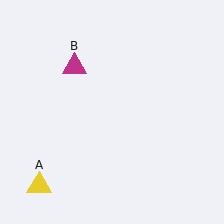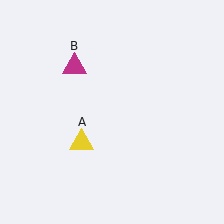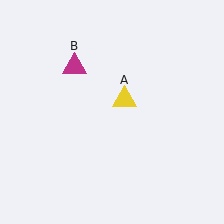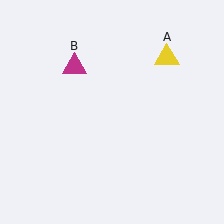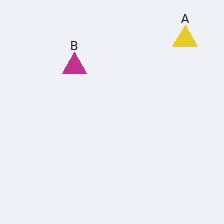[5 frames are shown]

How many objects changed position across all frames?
1 object changed position: yellow triangle (object A).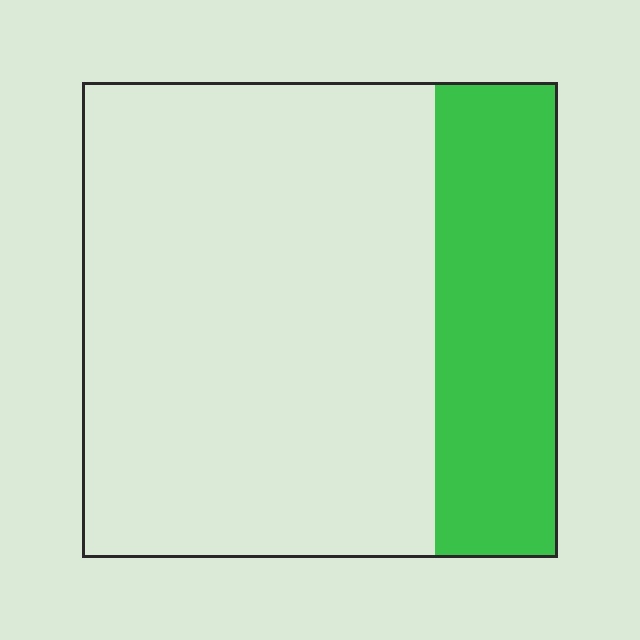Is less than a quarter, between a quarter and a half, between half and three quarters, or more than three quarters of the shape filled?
Between a quarter and a half.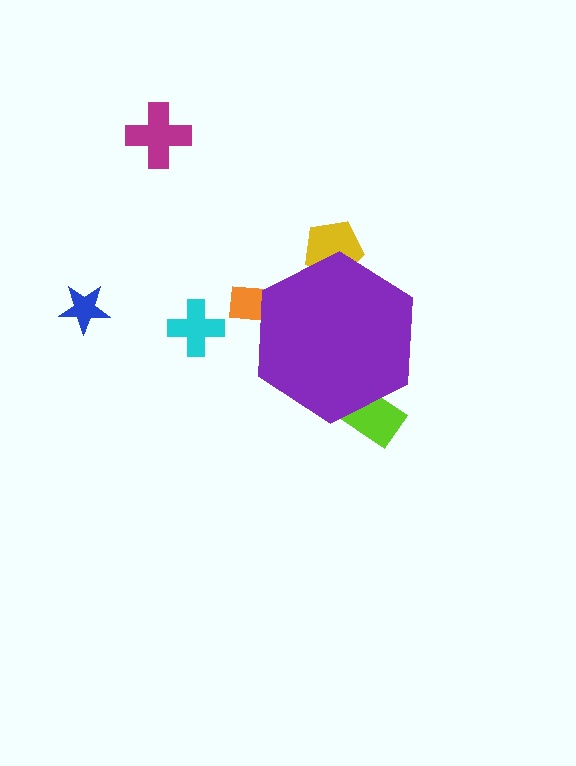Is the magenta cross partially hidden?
No, the magenta cross is fully visible.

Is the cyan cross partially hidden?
No, the cyan cross is fully visible.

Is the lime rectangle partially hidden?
Yes, the lime rectangle is partially hidden behind the purple hexagon.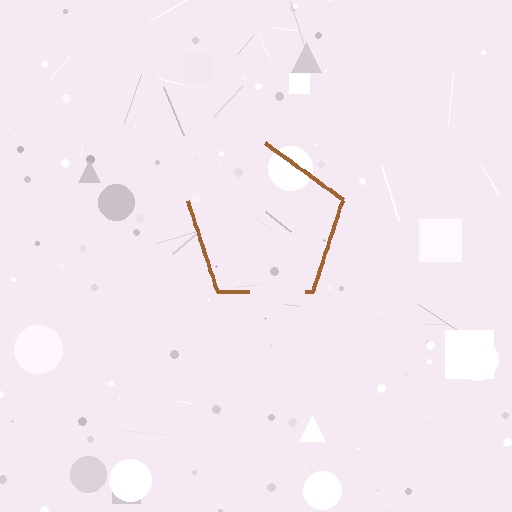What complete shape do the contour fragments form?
The contour fragments form a pentagon.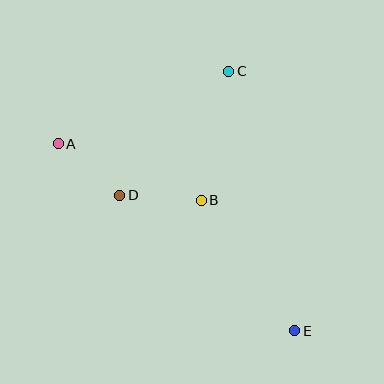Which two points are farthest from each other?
Points A and E are farthest from each other.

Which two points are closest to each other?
Points A and D are closest to each other.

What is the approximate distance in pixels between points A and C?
The distance between A and C is approximately 185 pixels.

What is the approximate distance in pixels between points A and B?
The distance between A and B is approximately 154 pixels.